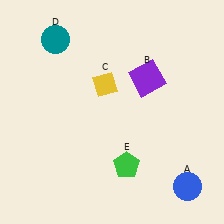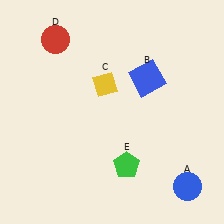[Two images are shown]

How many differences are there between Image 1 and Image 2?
There are 2 differences between the two images.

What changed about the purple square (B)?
In Image 1, B is purple. In Image 2, it changed to blue.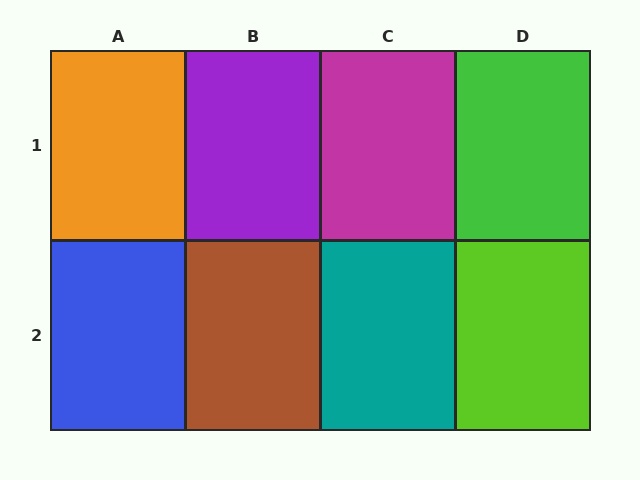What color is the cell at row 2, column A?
Blue.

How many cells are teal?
1 cell is teal.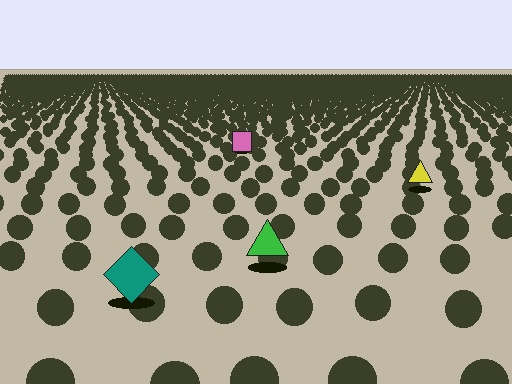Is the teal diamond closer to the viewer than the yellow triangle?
Yes. The teal diamond is closer — you can tell from the texture gradient: the ground texture is coarser near it.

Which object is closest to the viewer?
The teal diamond is closest. The texture marks near it are larger and more spread out.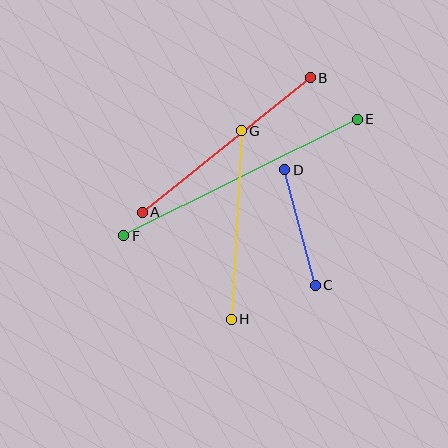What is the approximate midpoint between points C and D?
The midpoint is at approximately (300, 228) pixels.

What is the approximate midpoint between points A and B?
The midpoint is at approximately (226, 145) pixels.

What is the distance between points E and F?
The distance is approximately 261 pixels.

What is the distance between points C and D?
The distance is approximately 119 pixels.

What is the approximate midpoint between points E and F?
The midpoint is at approximately (241, 178) pixels.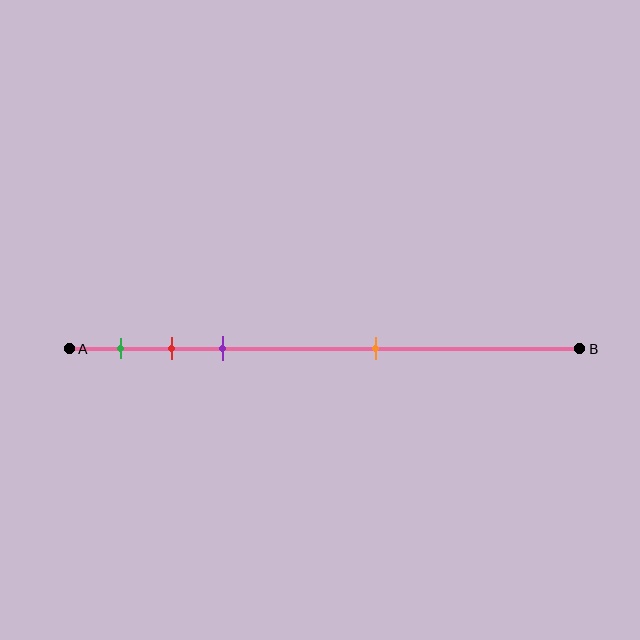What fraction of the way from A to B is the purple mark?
The purple mark is approximately 30% (0.3) of the way from A to B.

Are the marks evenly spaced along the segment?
No, the marks are not evenly spaced.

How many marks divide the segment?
There are 4 marks dividing the segment.